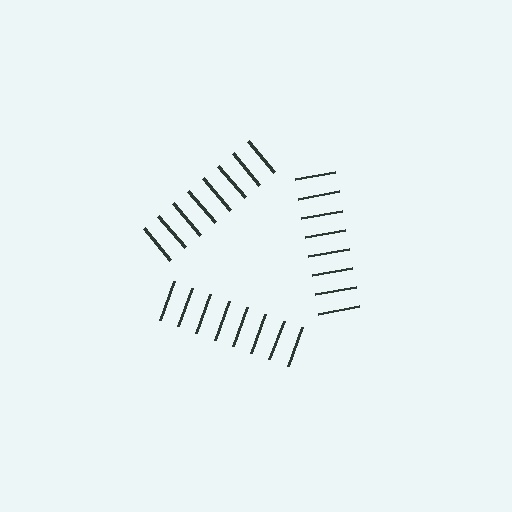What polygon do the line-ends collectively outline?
An illusory triangle — the line segments terminate on its edges but no continuous stroke is drawn.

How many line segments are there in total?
24 — 8 along each of the 3 edges.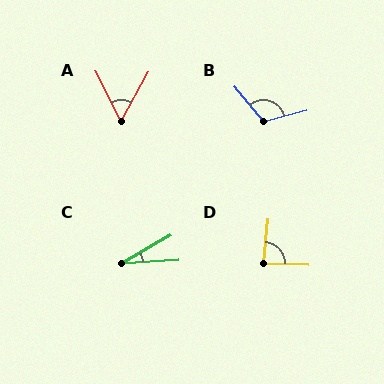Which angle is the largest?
B, at approximately 115 degrees.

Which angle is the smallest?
C, at approximately 26 degrees.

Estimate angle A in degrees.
Approximately 56 degrees.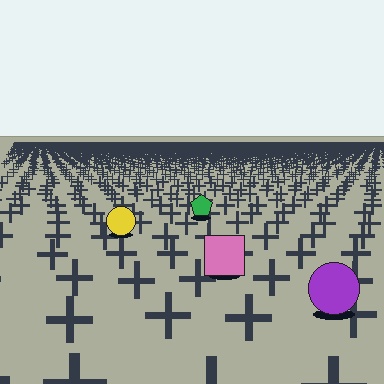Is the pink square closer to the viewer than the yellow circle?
Yes. The pink square is closer — you can tell from the texture gradient: the ground texture is coarser near it.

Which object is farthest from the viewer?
The green pentagon is farthest from the viewer. It appears smaller and the ground texture around it is denser.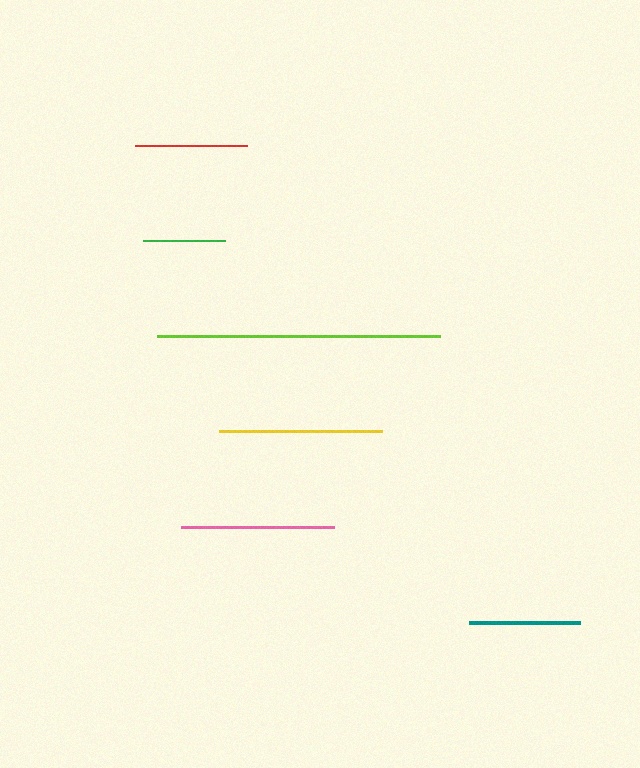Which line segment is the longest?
The lime line is the longest at approximately 283 pixels.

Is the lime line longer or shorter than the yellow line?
The lime line is longer than the yellow line.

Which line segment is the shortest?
The green line is the shortest at approximately 83 pixels.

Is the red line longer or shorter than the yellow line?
The yellow line is longer than the red line.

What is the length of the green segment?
The green segment is approximately 83 pixels long.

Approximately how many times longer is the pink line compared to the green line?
The pink line is approximately 1.9 times the length of the green line.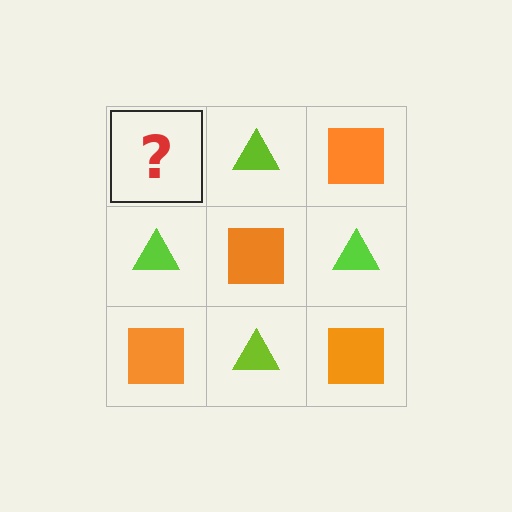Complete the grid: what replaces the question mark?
The question mark should be replaced with an orange square.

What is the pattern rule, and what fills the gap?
The rule is that it alternates orange square and lime triangle in a checkerboard pattern. The gap should be filled with an orange square.